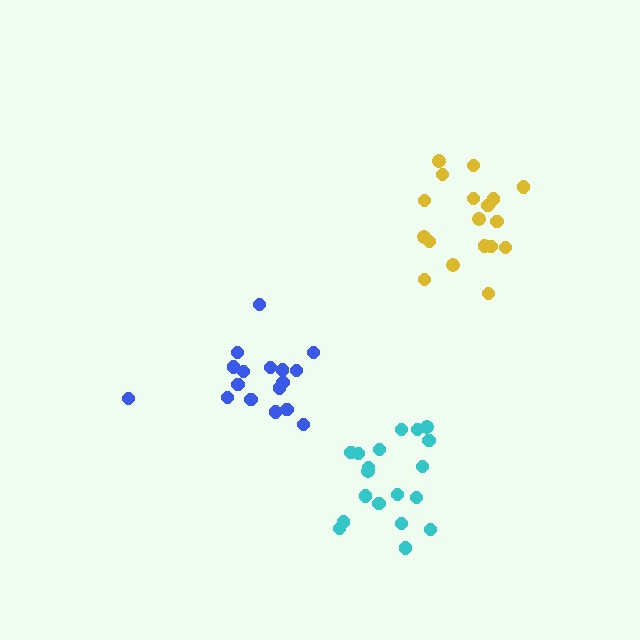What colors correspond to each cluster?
The clusters are colored: blue, yellow, cyan.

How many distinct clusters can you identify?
There are 3 distinct clusters.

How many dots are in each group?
Group 1: 17 dots, Group 2: 18 dots, Group 3: 19 dots (54 total).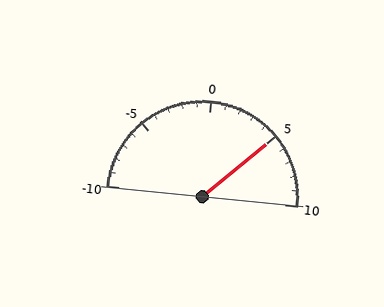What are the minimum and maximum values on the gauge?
The gauge ranges from -10 to 10.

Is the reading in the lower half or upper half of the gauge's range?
The reading is in the upper half of the range (-10 to 10).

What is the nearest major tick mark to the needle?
The nearest major tick mark is 5.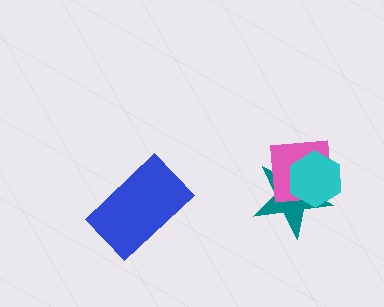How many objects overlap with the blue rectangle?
0 objects overlap with the blue rectangle.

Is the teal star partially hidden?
Yes, it is partially covered by another shape.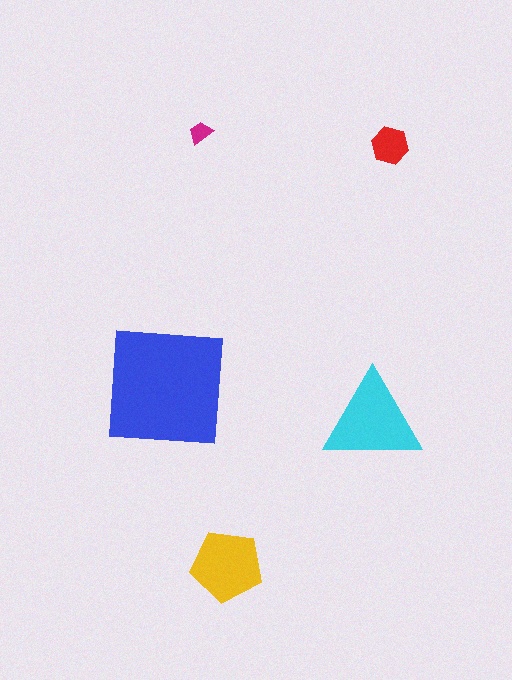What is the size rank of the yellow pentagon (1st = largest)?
3rd.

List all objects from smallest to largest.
The magenta trapezoid, the red hexagon, the yellow pentagon, the cyan triangle, the blue square.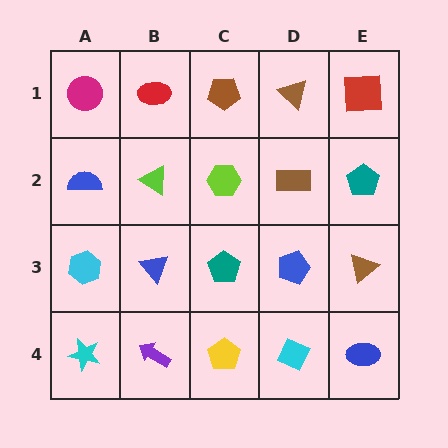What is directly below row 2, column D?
A blue pentagon.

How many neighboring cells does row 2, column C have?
4.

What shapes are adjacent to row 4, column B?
A blue triangle (row 3, column B), a cyan star (row 4, column A), a yellow pentagon (row 4, column C).